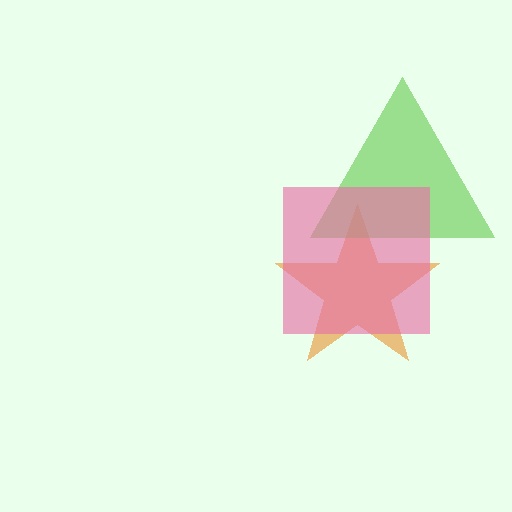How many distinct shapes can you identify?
There are 3 distinct shapes: an orange star, a lime triangle, a pink square.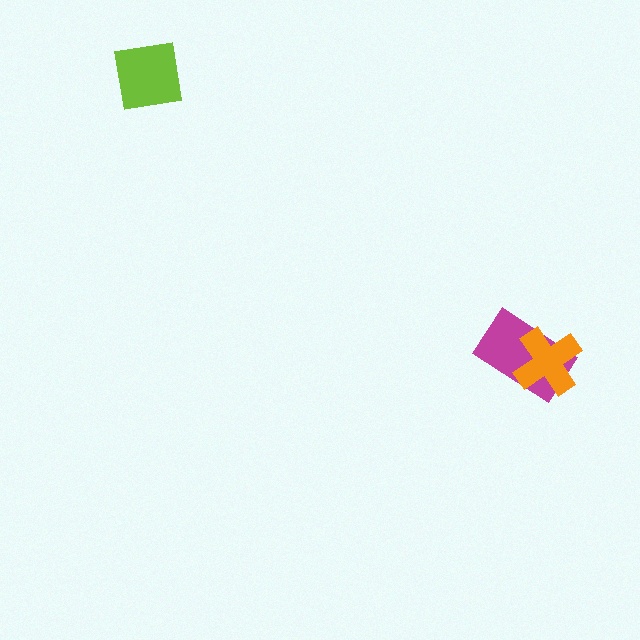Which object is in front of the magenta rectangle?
The orange cross is in front of the magenta rectangle.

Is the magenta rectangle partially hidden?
Yes, it is partially covered by another shape.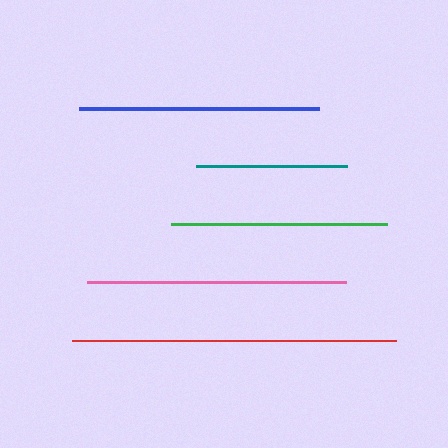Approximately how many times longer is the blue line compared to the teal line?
The blue line is approximately 1.6 times the length of the teal line.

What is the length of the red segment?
The red segment is approximately 324 pixels long.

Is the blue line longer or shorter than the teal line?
The blue line is longer than the teal line.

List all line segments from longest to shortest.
From longest to shortest: red, pink, blue, green, teal.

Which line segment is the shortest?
The teal line is the shortest at approximately 151 pixels.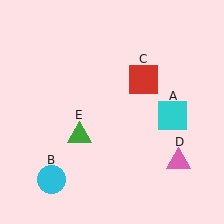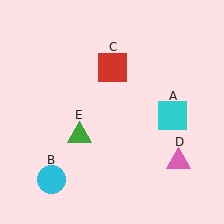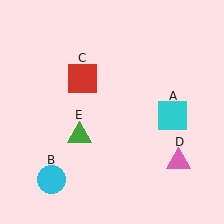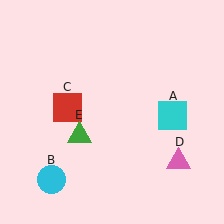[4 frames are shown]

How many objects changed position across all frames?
1 object changed position: red square (object C).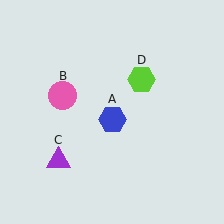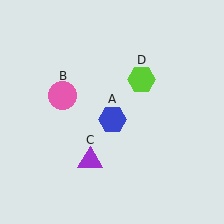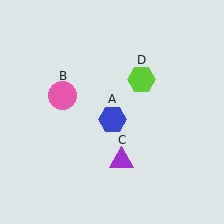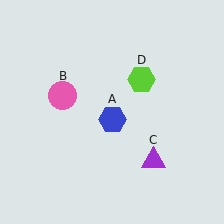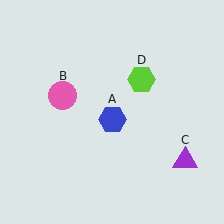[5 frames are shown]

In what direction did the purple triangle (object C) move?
The purple triangle (object C) moved right.